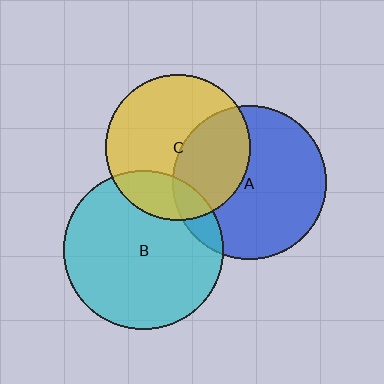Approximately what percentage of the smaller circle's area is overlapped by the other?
Approximately 20%.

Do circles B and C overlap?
Yes.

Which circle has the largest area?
Circle B (cyan).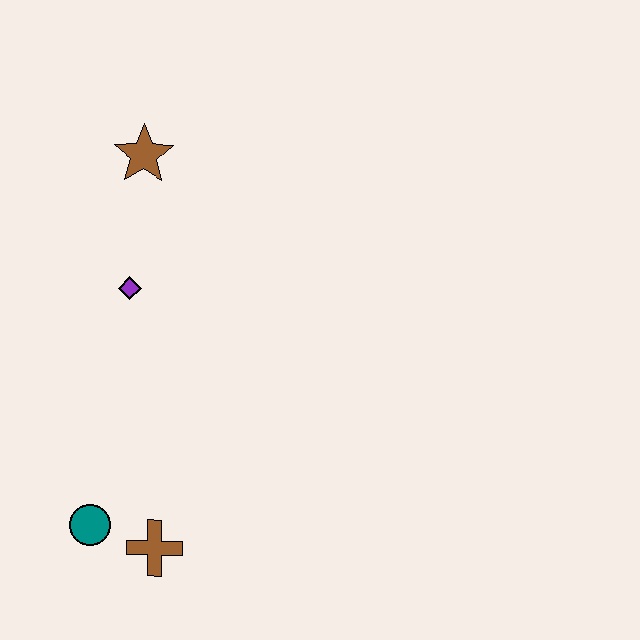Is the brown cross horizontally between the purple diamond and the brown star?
No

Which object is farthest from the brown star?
The brown cross is farthest from the brown star.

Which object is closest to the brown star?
The purple diamond is closest to the brown star.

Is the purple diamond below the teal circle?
No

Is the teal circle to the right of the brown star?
No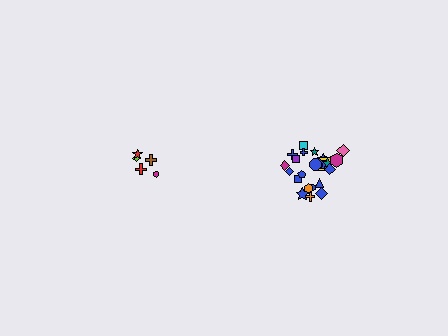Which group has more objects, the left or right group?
The right group.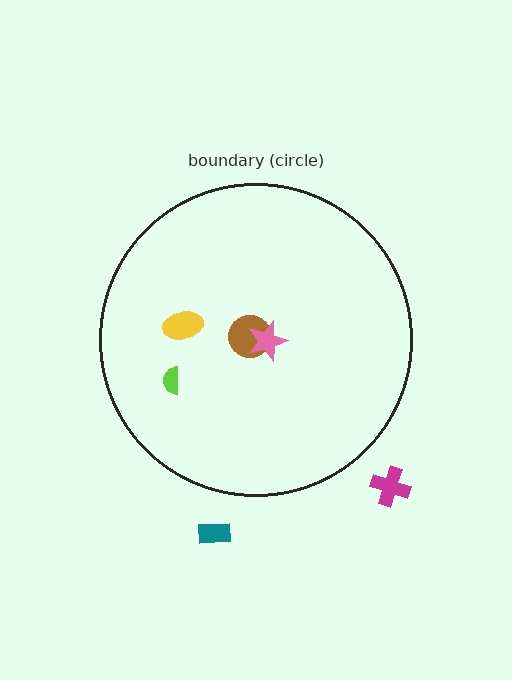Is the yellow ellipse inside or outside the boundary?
Inside.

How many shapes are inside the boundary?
4 inside, 2 outside.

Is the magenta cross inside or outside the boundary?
Outside.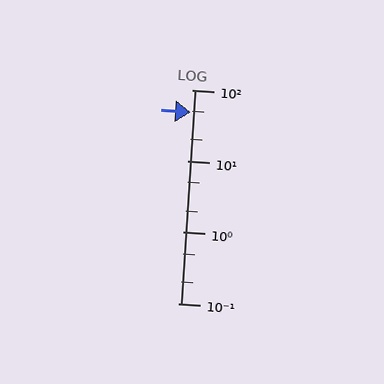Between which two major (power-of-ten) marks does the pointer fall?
The pointer is between 10 and 100.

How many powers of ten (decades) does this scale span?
The scale spans 3 decades, from 0.1 to 100.